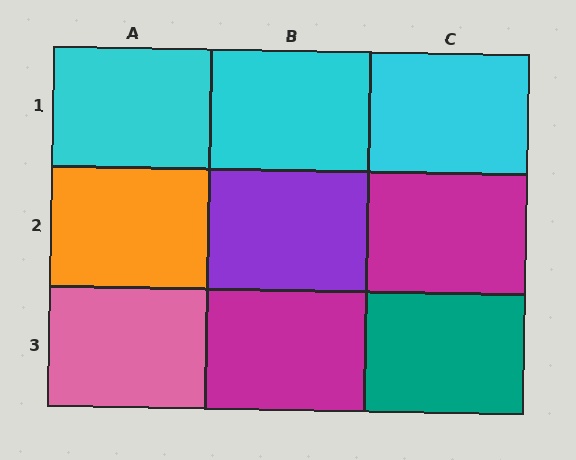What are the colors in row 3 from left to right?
Pink, magenta, teal.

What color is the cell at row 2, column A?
Orange.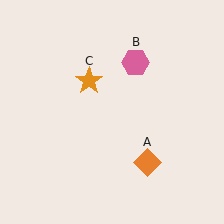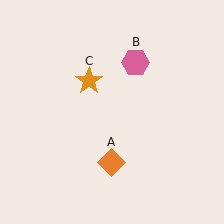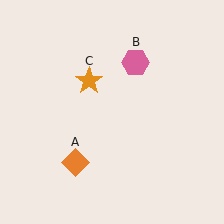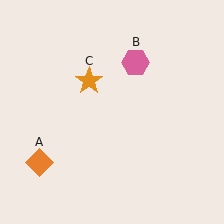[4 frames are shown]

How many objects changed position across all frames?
1 object changed position: orange diamond (object A).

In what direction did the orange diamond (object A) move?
The orange diamond (object A) moved left.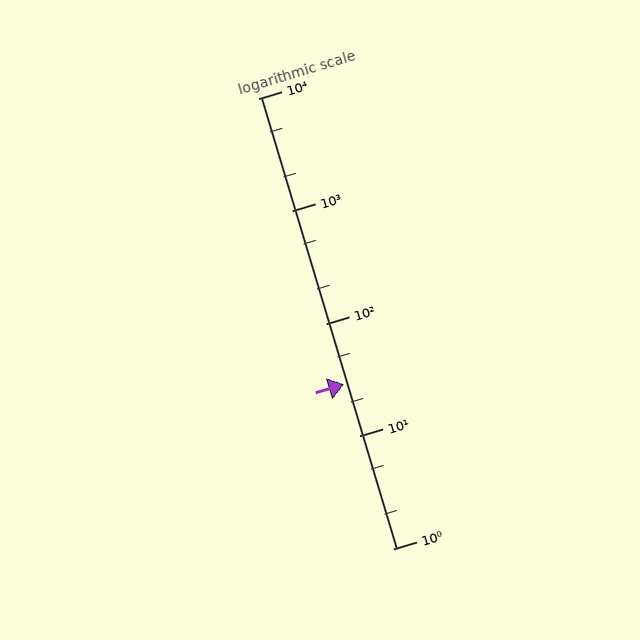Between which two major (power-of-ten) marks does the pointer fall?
The pointer is between 10 and 100.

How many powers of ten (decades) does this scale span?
The scale spans 4 decades, from 1 to 10000.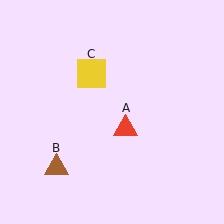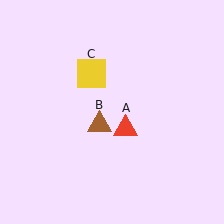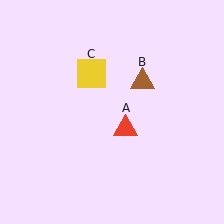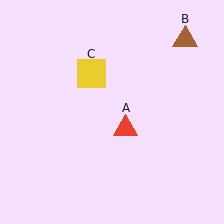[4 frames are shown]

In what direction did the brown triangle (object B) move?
The brown triangle (object B) moved up and to the right.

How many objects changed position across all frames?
1 object changed position: brown triangle (object B).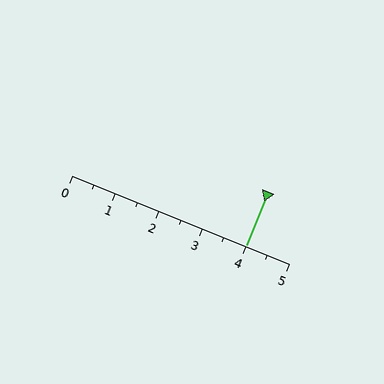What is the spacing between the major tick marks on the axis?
The major ticks are spaced 1 apart.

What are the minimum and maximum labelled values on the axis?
The axis runs from 0 to 5.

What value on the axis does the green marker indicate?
The marker indicates approximately 4.